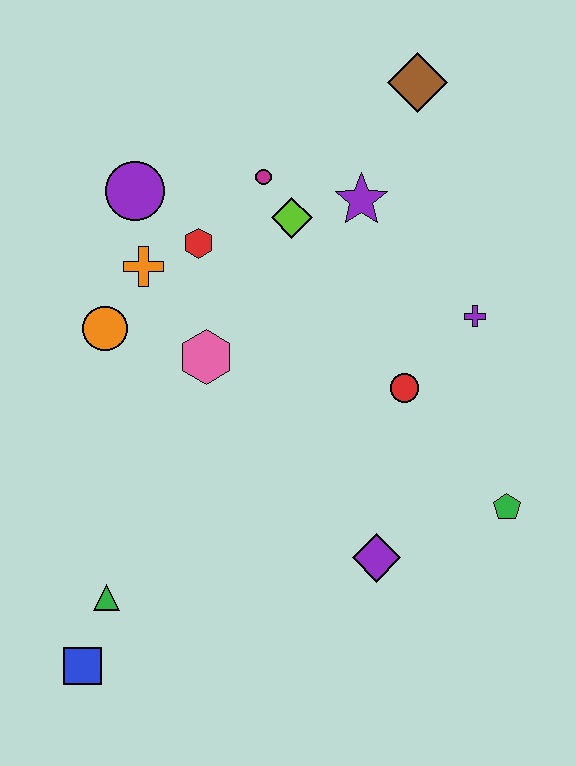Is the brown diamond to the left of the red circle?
No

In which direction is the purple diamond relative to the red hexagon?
The purple diamond is below the red hexagon.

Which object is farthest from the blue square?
The brown diamond is farthest from the blue square.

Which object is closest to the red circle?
The purple cross is closest to the red circle.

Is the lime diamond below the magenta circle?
Yes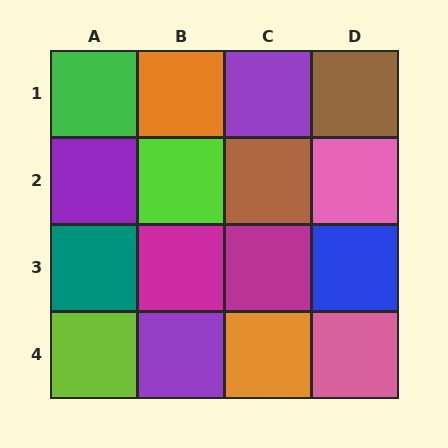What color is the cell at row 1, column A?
Green.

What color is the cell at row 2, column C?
Brown.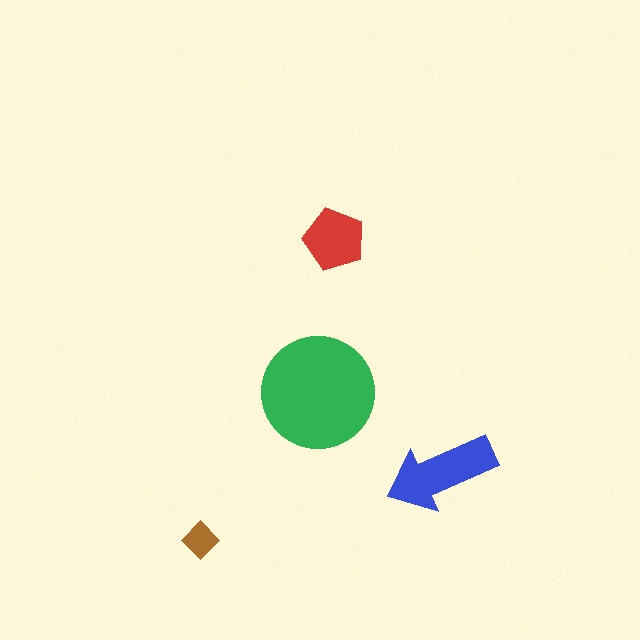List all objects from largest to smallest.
The green circle, the blue arrow, the red pentagon, the brown diamond.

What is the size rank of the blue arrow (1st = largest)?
2nd.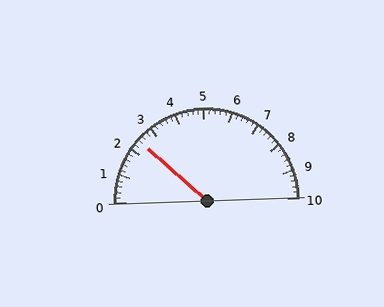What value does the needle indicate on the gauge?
The needle indicates approximately 2.4.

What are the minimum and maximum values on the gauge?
The gauge ranges from 0 to 10.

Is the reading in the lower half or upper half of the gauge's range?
The reading is in the lower half of the range (0 to 10).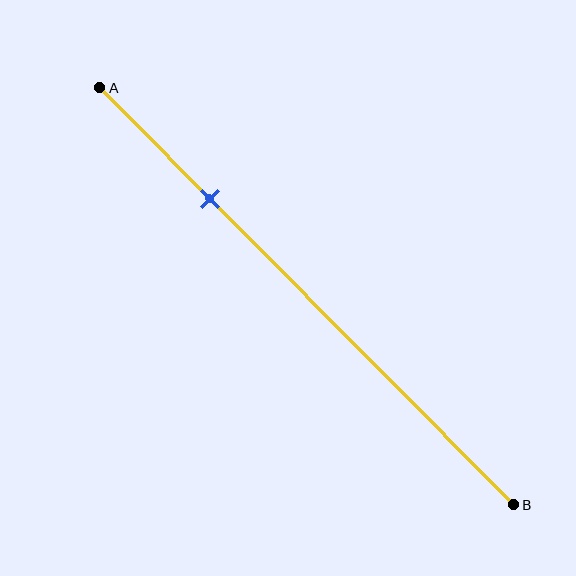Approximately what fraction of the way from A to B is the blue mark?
The blue mark is approximately 25% of the way from A to B.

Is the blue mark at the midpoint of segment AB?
No, the mark is at about 25% from A, not at the 50% midpoint.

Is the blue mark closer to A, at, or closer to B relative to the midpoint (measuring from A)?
The blue mark is closer to point A than the midpoint of segment AB.